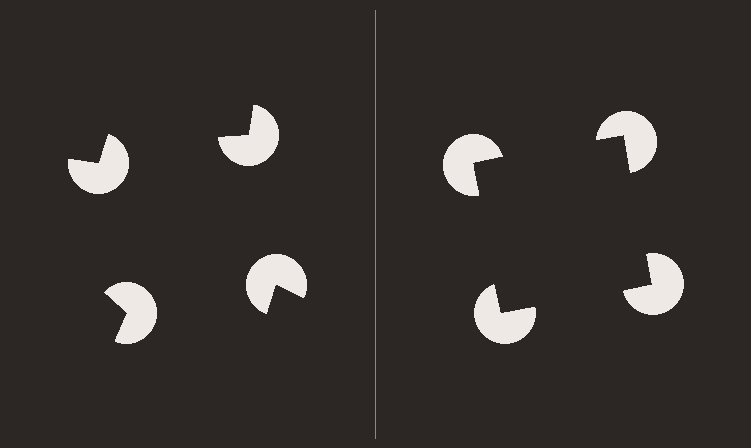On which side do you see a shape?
An illusory square appears on the right side. On the left side the wedge cuts are rotated, so no coherent shape forms.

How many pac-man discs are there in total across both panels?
8 — 4 on each side.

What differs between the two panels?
The pac-man discs are positioned identically on both sides; only the wedge orientations differ. On the right they align to a square; on the left they are misaligned.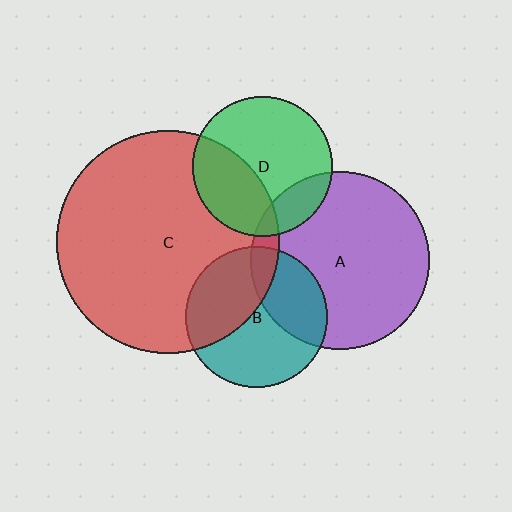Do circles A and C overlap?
Yes.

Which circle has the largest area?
Circle C (red).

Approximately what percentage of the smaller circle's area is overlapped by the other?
Approximately 10%.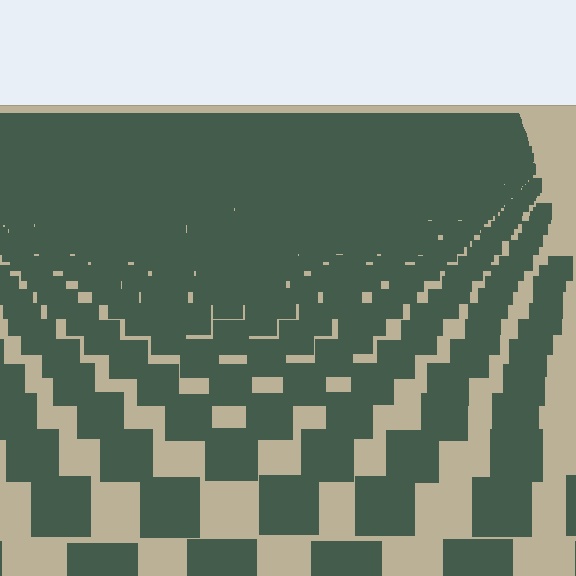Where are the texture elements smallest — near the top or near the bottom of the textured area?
Near the top.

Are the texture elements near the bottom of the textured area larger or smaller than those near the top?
Larger. Near the bottom, elements are closer to the viewer and appear at a bigger on-screen size.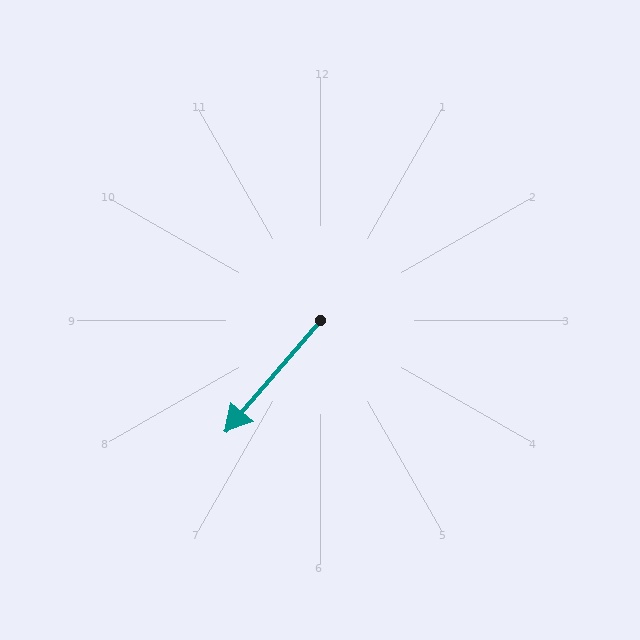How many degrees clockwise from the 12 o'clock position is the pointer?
Approximately 220 degrees.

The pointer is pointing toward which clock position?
Roughly 7 o'clock.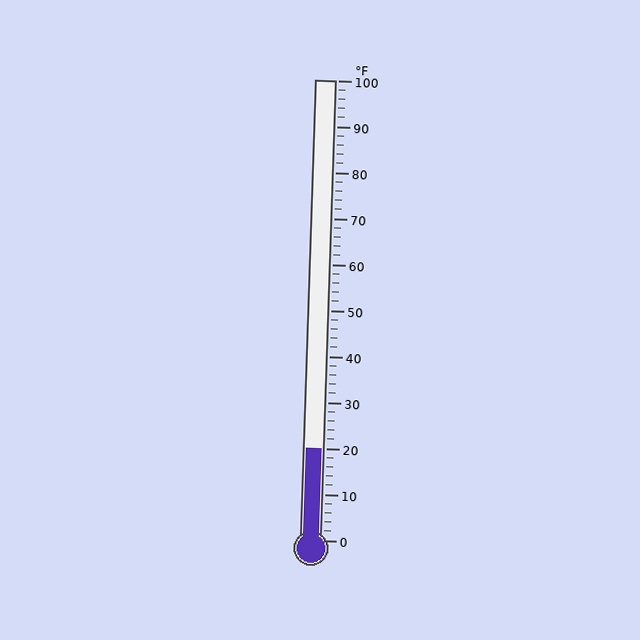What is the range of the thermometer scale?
The thermometer scale ranges from 0°F to 100°F.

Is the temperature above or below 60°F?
The temperature is below 60°F.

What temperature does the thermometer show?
The thermometer shows approximately 20°F.